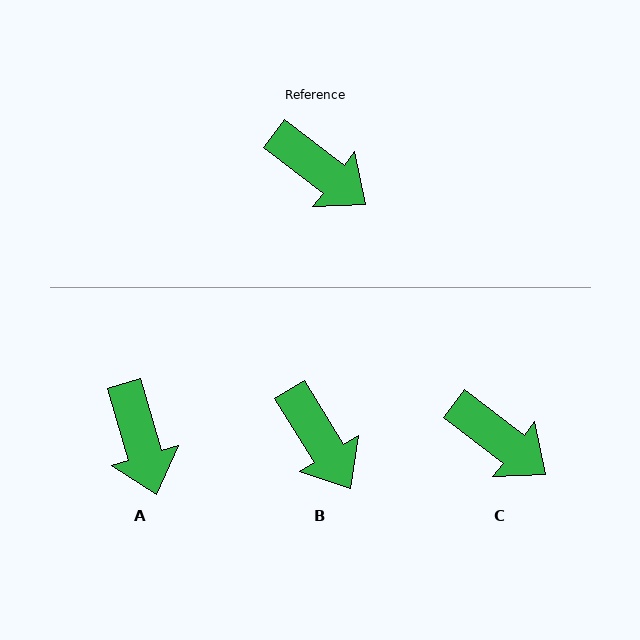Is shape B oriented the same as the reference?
No, it is off by about 21 degrees.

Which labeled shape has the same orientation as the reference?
C.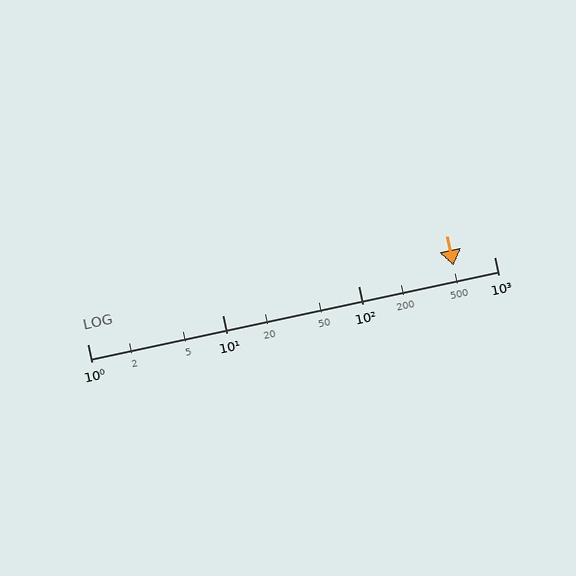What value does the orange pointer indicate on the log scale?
The pointer indicates approximately 500.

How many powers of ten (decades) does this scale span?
The scale spans 3 decades, from 1 to 1000.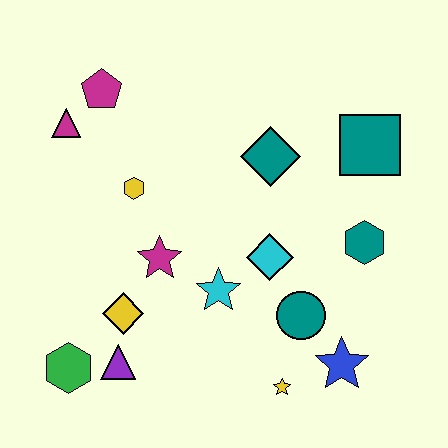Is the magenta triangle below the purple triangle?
No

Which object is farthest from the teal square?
The green hexagon is farthest from the teal square.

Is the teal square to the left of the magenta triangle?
No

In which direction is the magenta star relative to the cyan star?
The magenta star is to the left of the cyan star.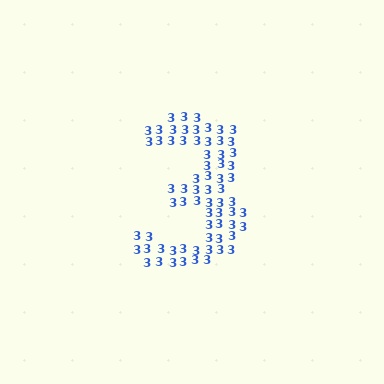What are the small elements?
The small elements are digit 3's.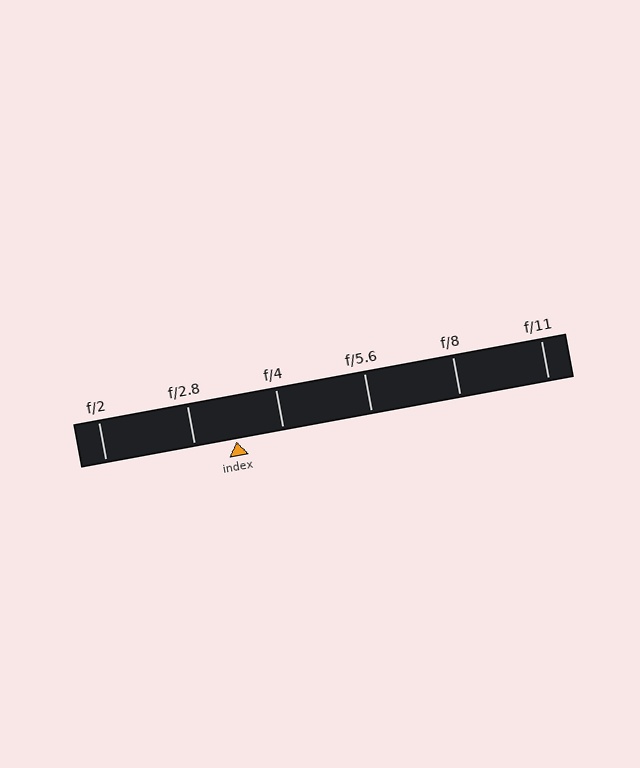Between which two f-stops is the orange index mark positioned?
The index mark is between f/2.8 and f/4.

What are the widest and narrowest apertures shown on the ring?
The widest aperture shown is f/2 and the narrowest is f/11.